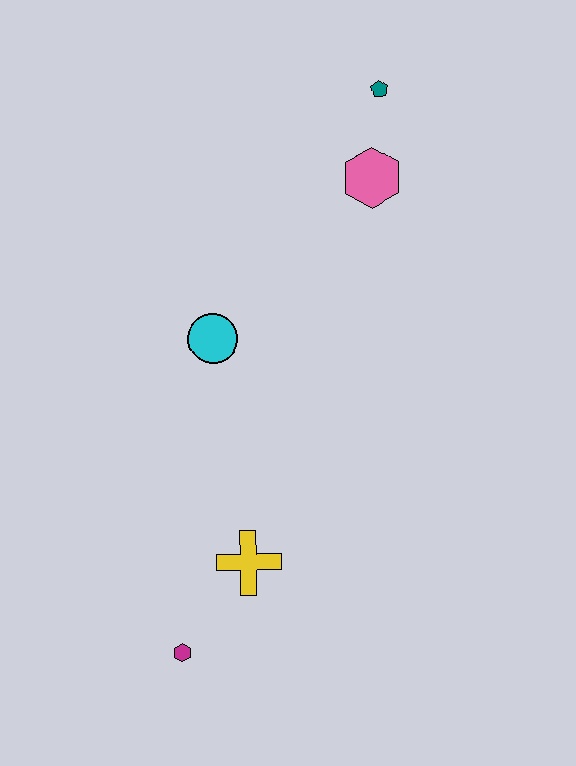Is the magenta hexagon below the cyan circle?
Yes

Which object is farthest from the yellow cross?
The teal pentagon is farthest from the yellow cross.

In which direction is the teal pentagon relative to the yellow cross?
The teal pentagon is above the yellow cross.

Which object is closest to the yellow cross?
The magenta hexagon is closest to the yellow cross.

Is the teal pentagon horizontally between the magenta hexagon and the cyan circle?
No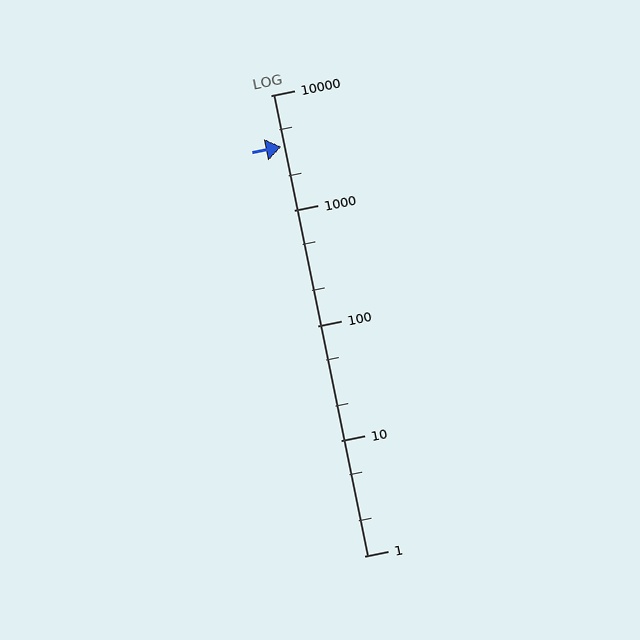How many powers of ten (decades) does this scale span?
The scale spans 4 decades, from 1 to 10000.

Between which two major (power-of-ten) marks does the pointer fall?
The pointer is between 1000 and 10000.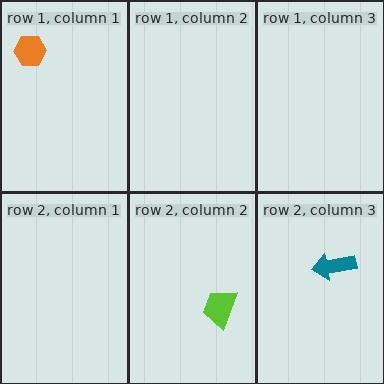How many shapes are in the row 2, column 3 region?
1.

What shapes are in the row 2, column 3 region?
The teal arrow.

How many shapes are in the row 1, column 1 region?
1.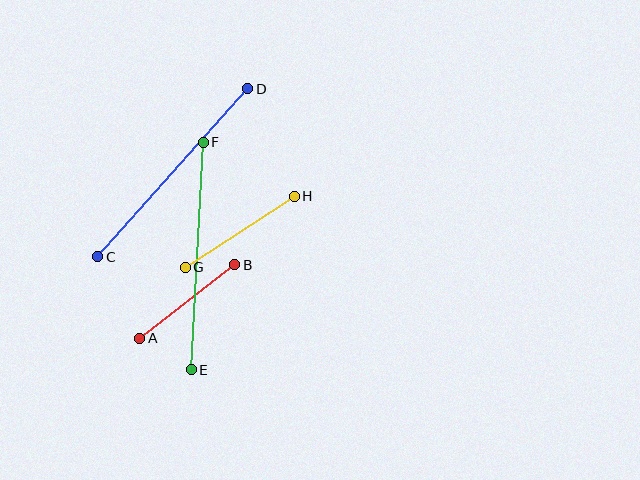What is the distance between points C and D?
The distance is approximately 225 pixels.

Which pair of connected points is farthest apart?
Points E and F are farthest apart.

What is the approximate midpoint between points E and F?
The midpoint is at approximately (197, 256) pixels.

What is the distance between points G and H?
The distance is approximately 130 pixels.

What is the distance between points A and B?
The distance is approximately 120 pixels.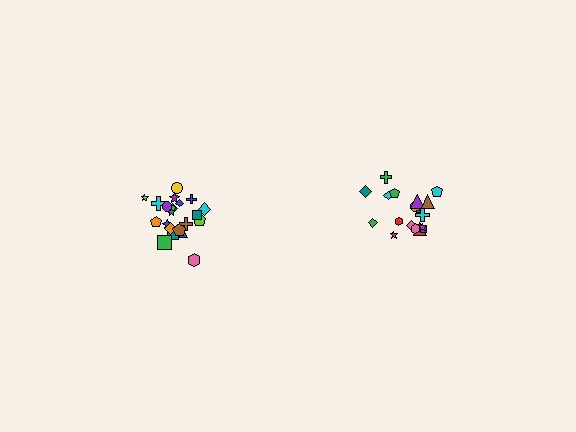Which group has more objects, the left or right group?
The left group.